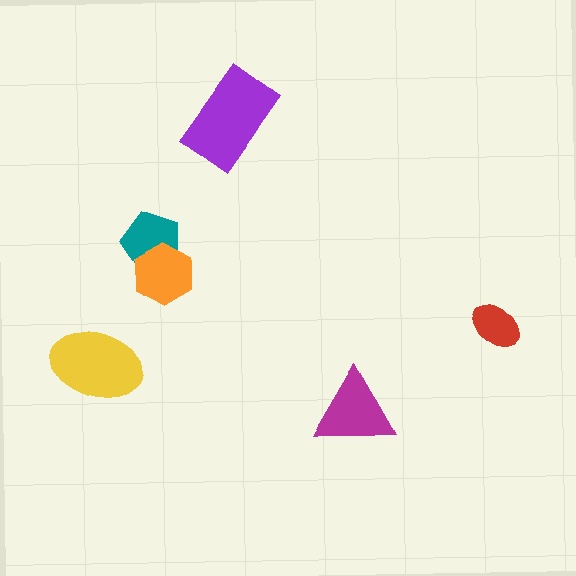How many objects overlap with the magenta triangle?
0 objects overlap with the magenta triangle.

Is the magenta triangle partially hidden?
No, no other shape covers it.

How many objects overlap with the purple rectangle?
0 objects overlap with the purple rectangle.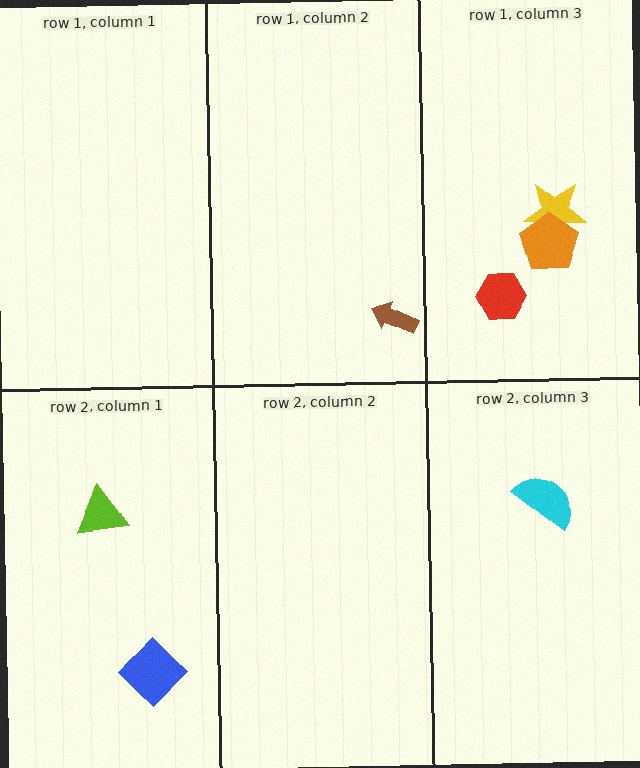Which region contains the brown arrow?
The row 1, column 2 region.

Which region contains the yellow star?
The row 1, column 3 region.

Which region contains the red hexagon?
The row 1, column 3 region.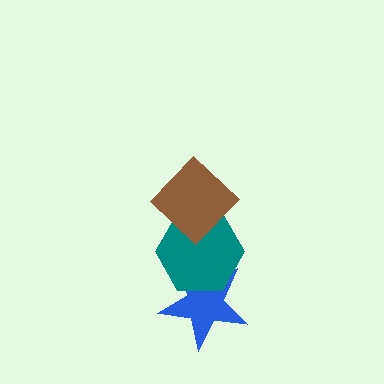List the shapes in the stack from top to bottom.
From top to bottom: the brown diamond, the teal hexagon, the blue star.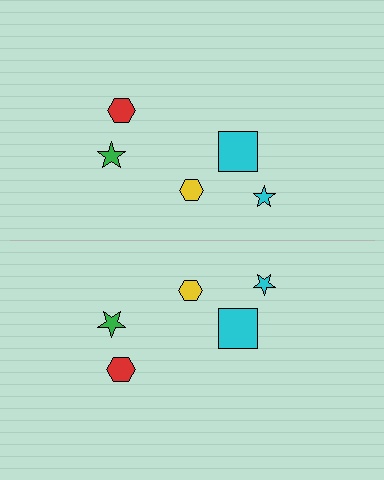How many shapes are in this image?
There are 10 shapes in this image.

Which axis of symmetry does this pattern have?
The pattern has a horizontal axis of symmetry running through the center of the image.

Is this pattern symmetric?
Yes, this pattern has bilateral (reflection) symmetry.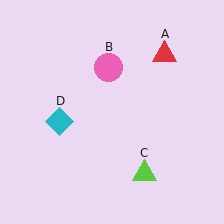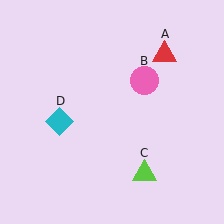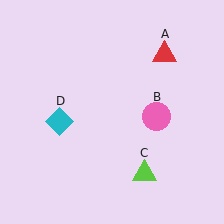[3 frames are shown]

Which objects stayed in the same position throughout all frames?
Red triangle (object A) and lime triangle (object C) and cyan diamond (object D) remained stationary.